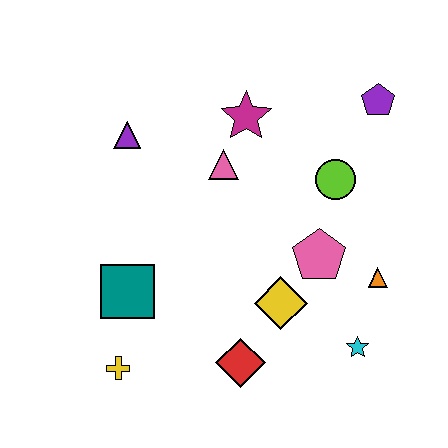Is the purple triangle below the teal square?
No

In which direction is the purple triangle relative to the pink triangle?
The purple triangle is to the left of the pink triangle.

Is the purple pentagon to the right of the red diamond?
Yes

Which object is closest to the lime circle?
The pink pentagon is closest to the lime circle.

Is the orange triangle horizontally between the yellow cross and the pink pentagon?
No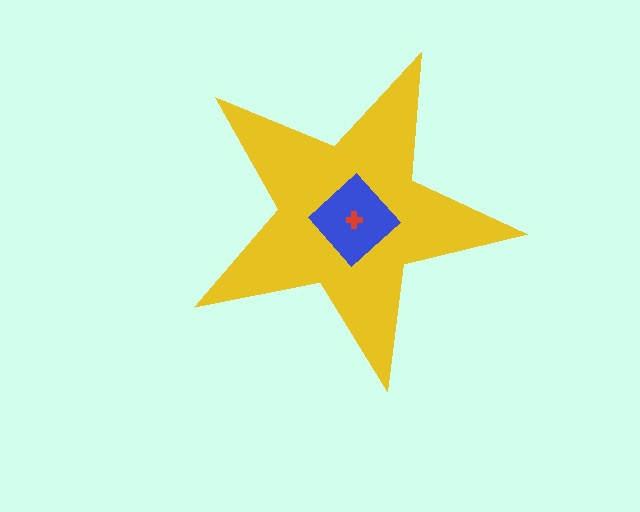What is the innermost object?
The red cross.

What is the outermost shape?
The yellow star.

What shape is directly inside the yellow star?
The blue diamond.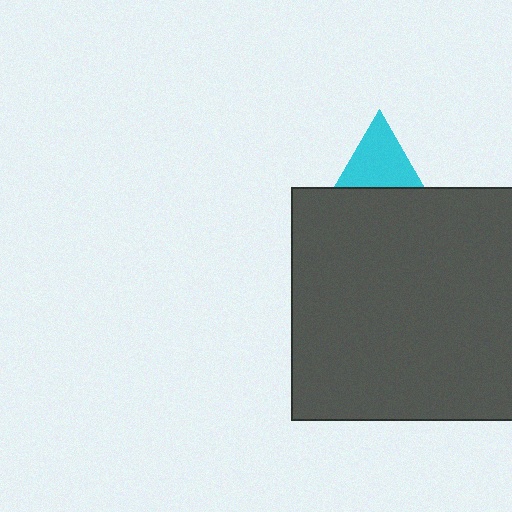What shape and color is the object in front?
The object in front is a dark gray square.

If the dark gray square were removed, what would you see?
You would see the complete cyan triangle.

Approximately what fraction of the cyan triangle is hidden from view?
Roughly 56% of the cyan triangle is hidden behind the dark gray square.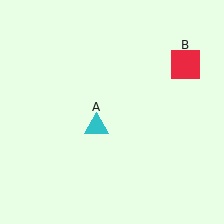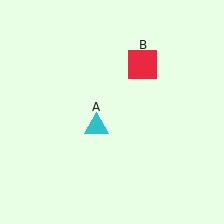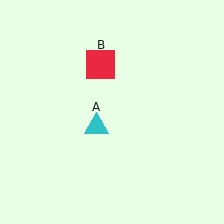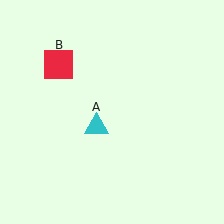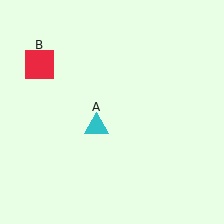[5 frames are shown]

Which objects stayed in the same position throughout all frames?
Cyan triangle (object A) remained stationary.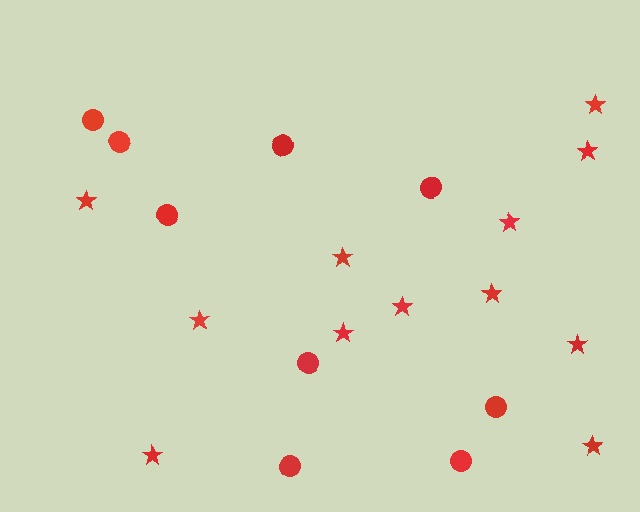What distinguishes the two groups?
There are 2 groups: one group of stars (12) and one group of circles (9).